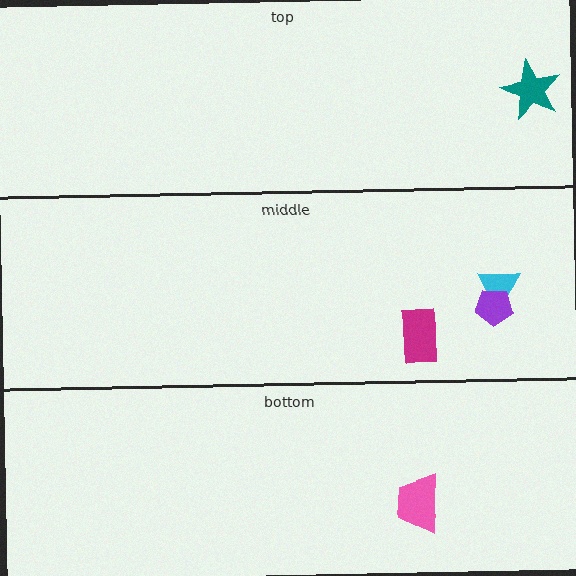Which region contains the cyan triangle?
The middle region.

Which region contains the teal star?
The top region.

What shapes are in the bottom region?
The pink trapezoid.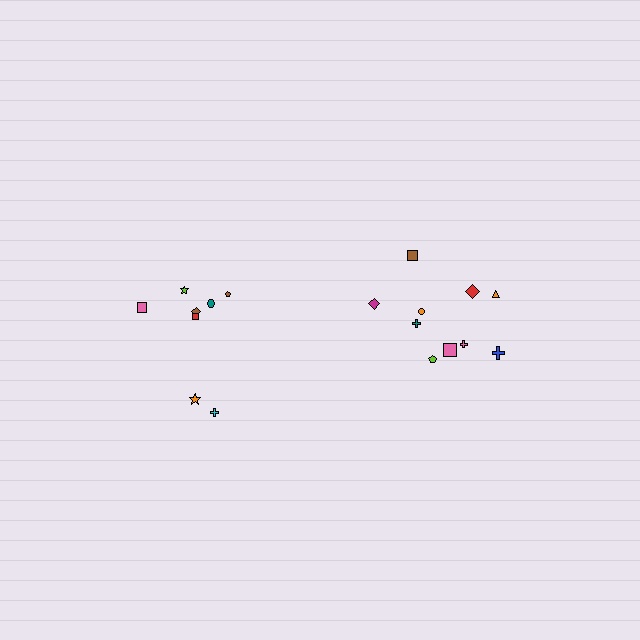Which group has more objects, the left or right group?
The right group.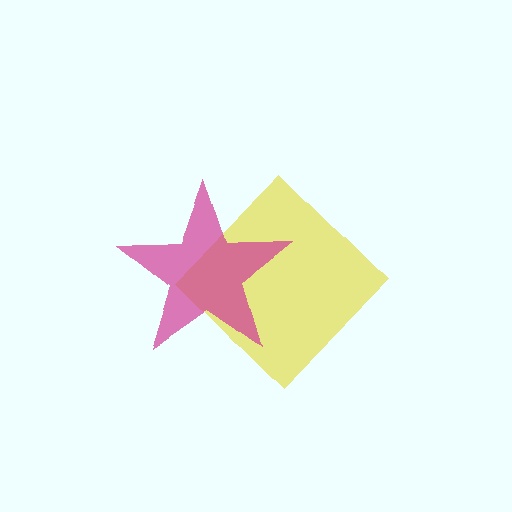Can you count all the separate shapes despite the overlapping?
Yes, there are 2 separate shapes.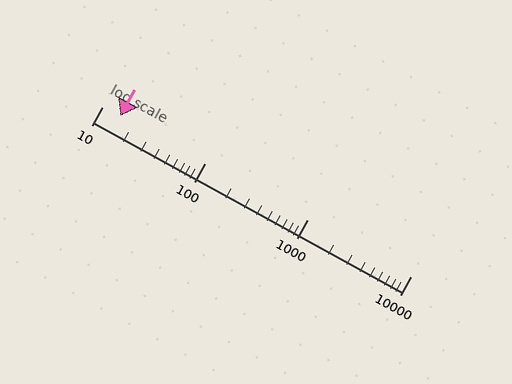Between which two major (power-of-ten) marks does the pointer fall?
The pointer is between 10 and 100.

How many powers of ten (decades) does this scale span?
The scale spans 3 decades, from 10 to 10000.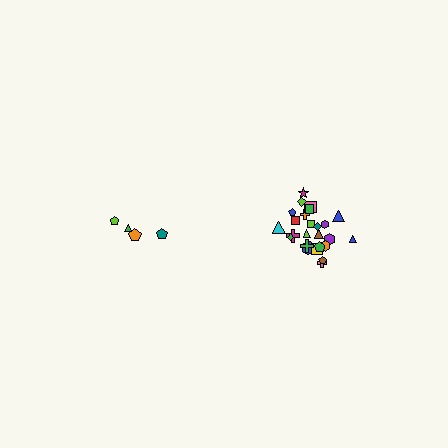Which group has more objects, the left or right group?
The right group.